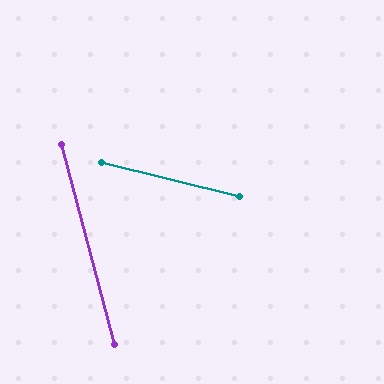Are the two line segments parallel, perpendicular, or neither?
Neither parallel nor perpendicular — they differ by about 61°.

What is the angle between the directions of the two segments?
Approximately 61 degrees.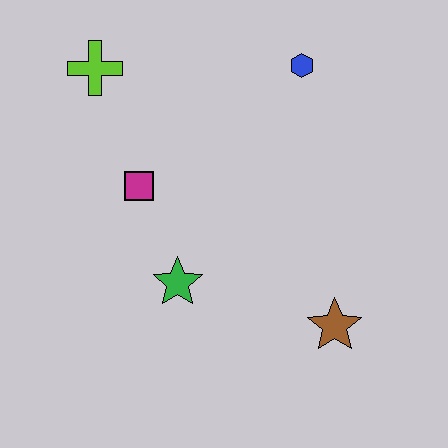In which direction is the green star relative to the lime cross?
The green star is below the lime cross.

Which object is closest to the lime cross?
The magenta square is closest to the lime cross.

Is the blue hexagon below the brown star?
No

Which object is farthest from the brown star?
The lime cross is farthest from the brown star.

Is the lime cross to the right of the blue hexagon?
No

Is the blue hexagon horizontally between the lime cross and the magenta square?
No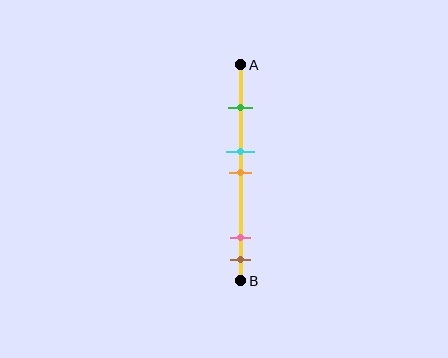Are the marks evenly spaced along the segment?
No, the marks are not evenly spaced.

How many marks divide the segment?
There are 5 marks dividing the segment.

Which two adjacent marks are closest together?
The cyan and orange marks are the closest adjacent pair.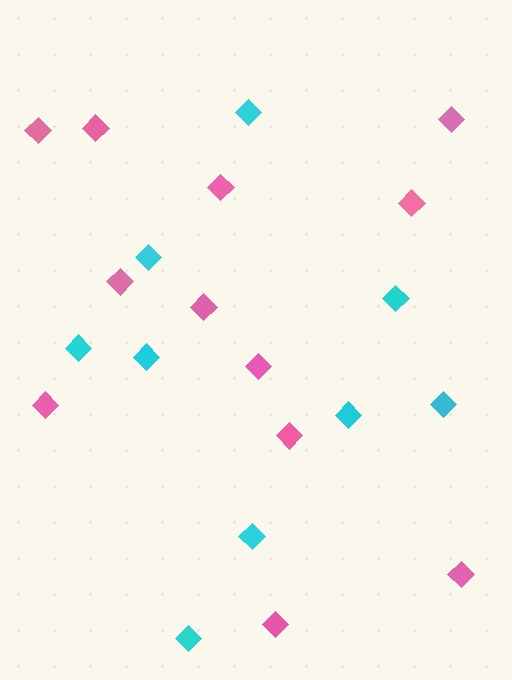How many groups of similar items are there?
There are 2 groups: one group of cyan diamonds (9) and one group of pink diamonds (12).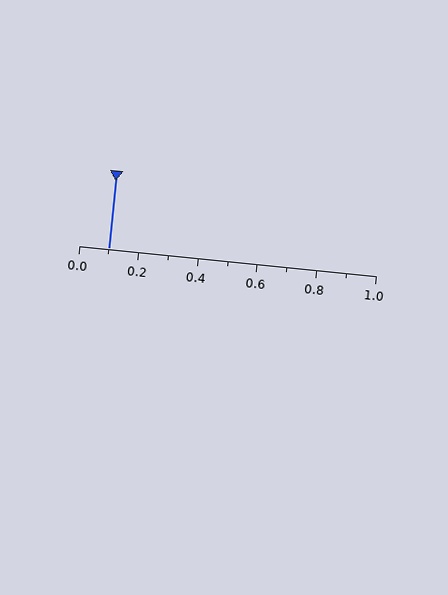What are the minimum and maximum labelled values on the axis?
The axis runs from 0.0 to 1.0.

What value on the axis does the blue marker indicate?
The marker indicates approximately 0.1.